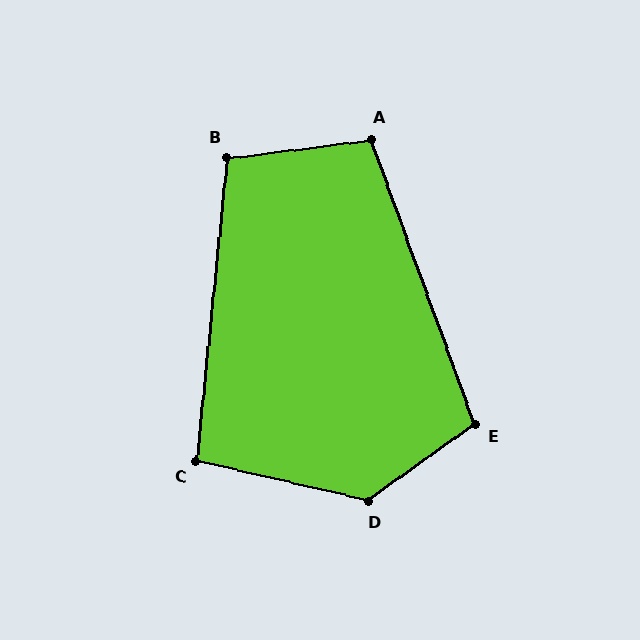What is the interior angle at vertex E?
Approximately 106 degrees (obtuse).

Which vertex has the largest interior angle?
D, at approximately 131 degrees.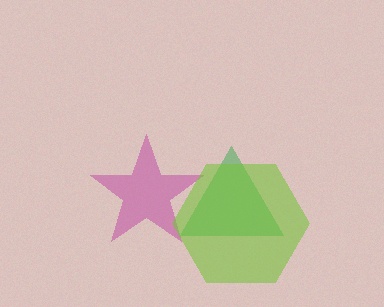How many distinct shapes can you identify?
There are 3 distinct shapes: a green triangle, a magenta star, a lime hexagon.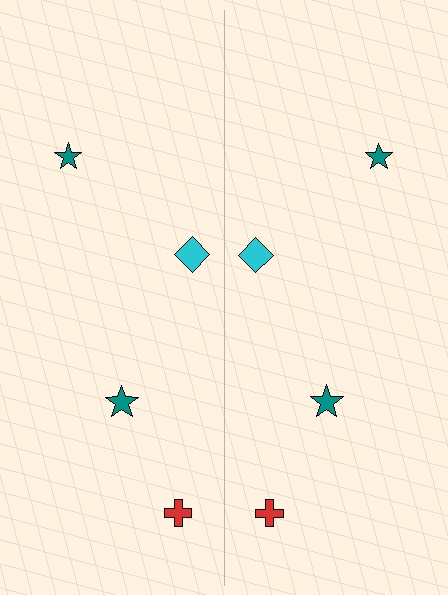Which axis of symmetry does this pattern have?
The pattern has a vertical axis of symmetry running through the center of the image.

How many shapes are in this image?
There are 8 shapes in this image.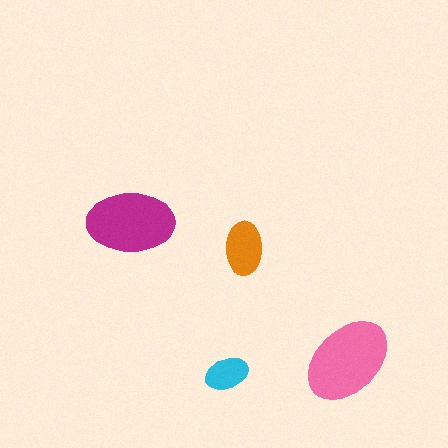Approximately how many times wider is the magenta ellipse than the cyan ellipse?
About 2 times wider.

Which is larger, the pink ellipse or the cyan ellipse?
The pink one.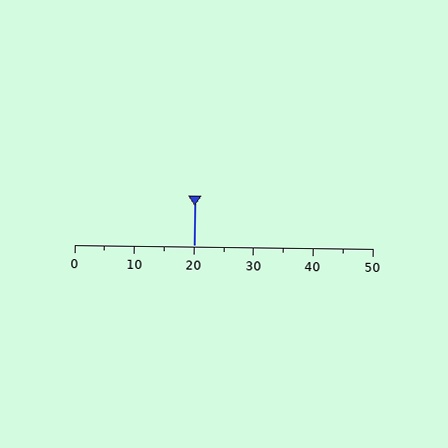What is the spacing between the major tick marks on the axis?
The major ticks are spaced 10 apart.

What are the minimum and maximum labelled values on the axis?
The axis runs from 0 to 50.